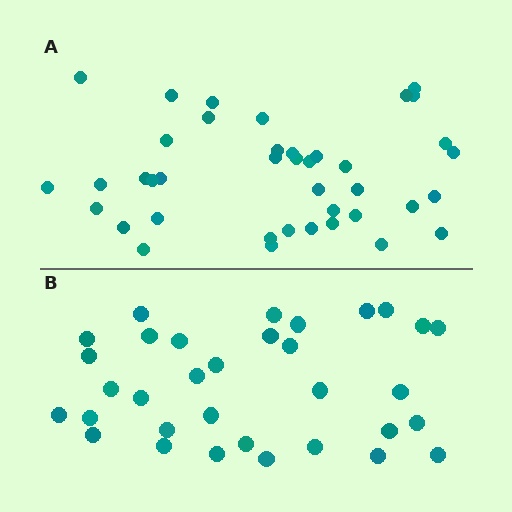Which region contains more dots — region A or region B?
Region A (the top region) has more dots.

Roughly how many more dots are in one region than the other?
Region A has roughly 8 or so more dots than region B.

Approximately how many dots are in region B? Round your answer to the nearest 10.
About 30 dots. (The exact count is 33, which rounds to 30.)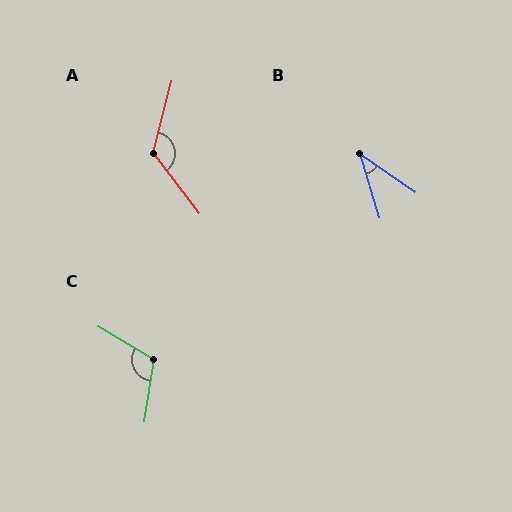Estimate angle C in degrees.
Approximately 112 degrees.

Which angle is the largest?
A, at approximately 128 degrees.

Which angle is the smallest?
B, at approximately 38 degrees.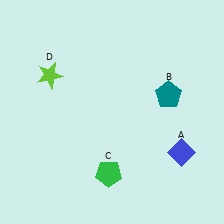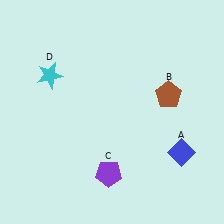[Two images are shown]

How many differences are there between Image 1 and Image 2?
There are 3 differences between the two images.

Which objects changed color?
B changed from teal to brown. C changed from green to purple. D changed from lime to cyan.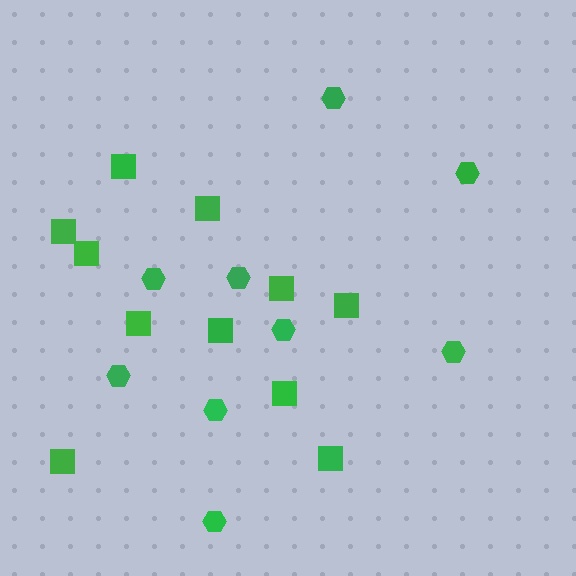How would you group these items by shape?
There are 2 groups: one group of squares (11) and one group of hexagons (9).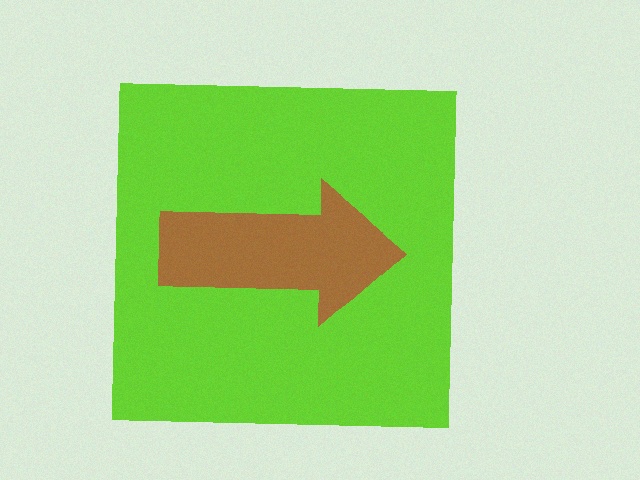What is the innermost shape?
The brown arrow.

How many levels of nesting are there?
2.